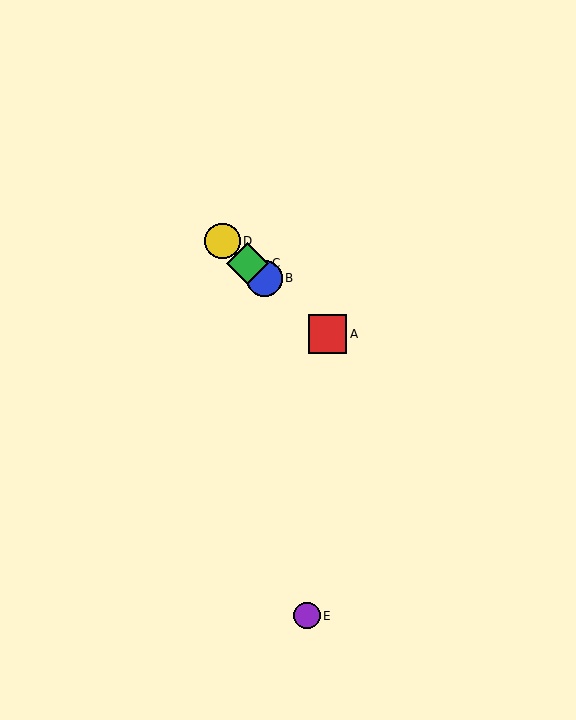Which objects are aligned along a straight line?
Objects A, B, C, D are aligned along a straight line.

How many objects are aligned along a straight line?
4 objects (A, B, C, D) are aligned along a straight line.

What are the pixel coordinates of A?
Object A is at (327, 334).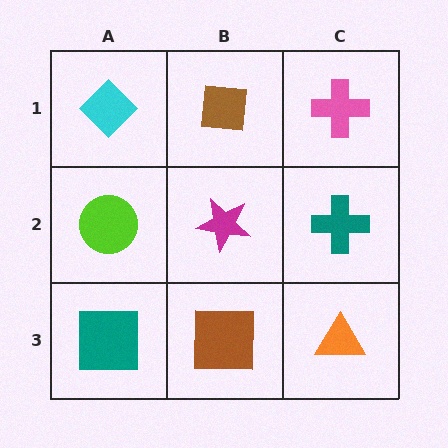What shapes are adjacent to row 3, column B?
A magenta star (row 2, column B), a teal square (row 3, column A), an orange triangle (row 3, column C).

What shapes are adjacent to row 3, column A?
A lime circle (row 2, column A), a brown square (row 3, column B).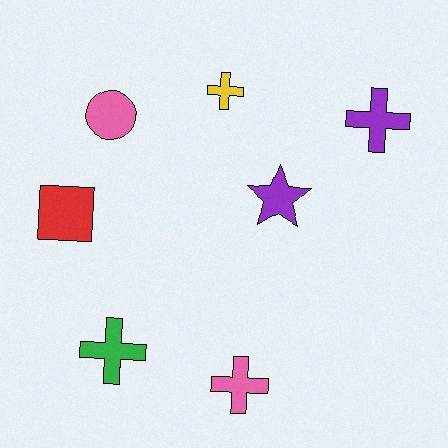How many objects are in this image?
There are 7 objects.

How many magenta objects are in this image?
There are no magenta objects.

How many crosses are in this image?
There are 4 crosses.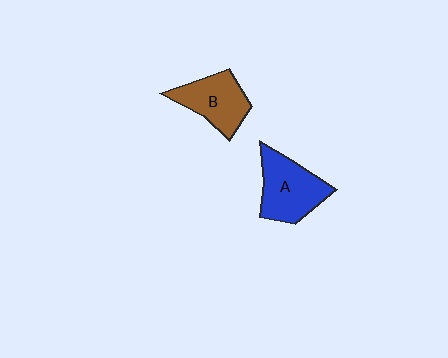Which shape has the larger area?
Shape A (blue).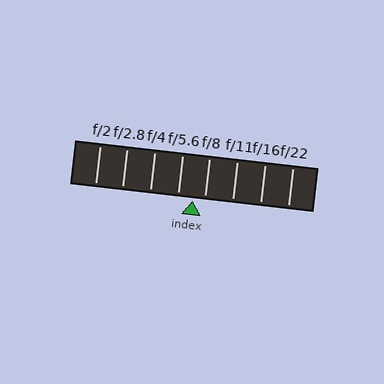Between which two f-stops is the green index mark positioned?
The index mark is between f/5.6 and f/8.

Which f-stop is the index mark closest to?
The index mark is closest to f/8.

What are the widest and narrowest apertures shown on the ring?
The widest aperture shown is f/2 and the narrowest is f/22.